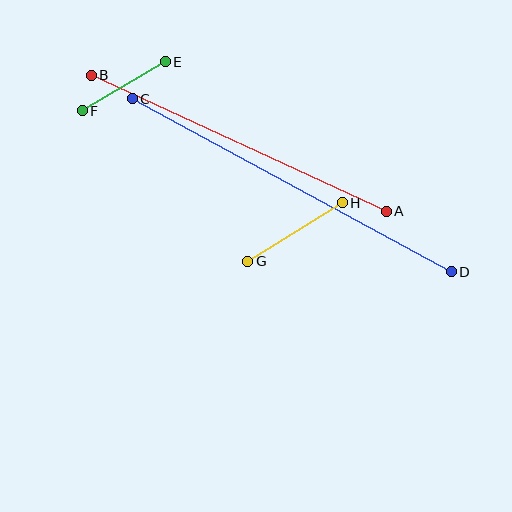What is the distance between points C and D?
The distance is approximately 363 pixels.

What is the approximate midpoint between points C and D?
The midpoint is at approximately (292, 185) pixels.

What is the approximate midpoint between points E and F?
The midpoint is at approximately (124, 86) pixels.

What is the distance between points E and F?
The distance is approximately 96 pixels.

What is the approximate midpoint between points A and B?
The midpoint is at approximately (239, 143) pixels.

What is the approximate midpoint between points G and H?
The midpoint is at approximately (295, 232) pixels.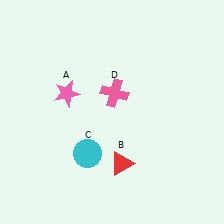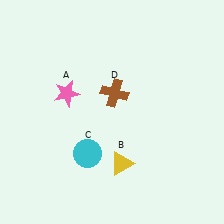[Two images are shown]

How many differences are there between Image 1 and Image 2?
There are 2 differences between the two images.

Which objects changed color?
B changed from red to yellow. D changed from pink to brown.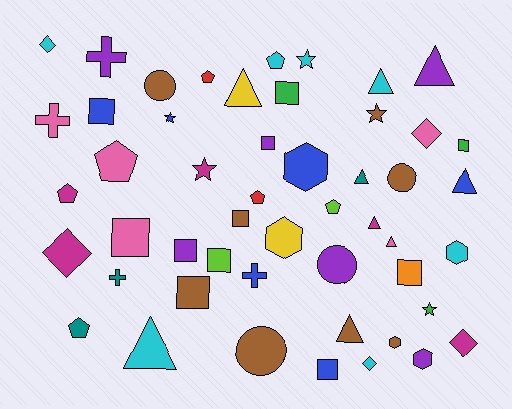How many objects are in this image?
There are 50 objects.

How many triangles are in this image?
There are 9 triangles.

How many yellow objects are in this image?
There are 2 yellow objects.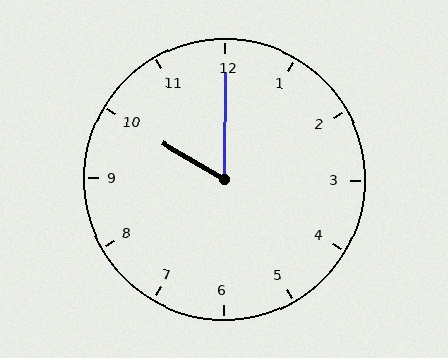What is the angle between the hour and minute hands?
Approximately 60 degrees.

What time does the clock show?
10:00.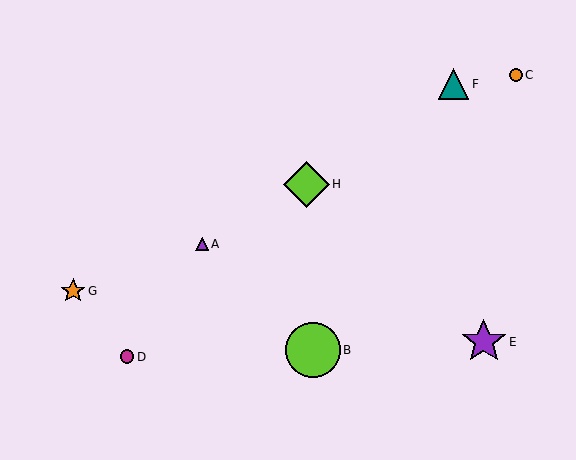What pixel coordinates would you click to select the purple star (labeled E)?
Click at (484, 342) to select the purple star E.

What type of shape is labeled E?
Shape E is a purple star.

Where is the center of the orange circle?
The center of the orange circle is at (516, 75).